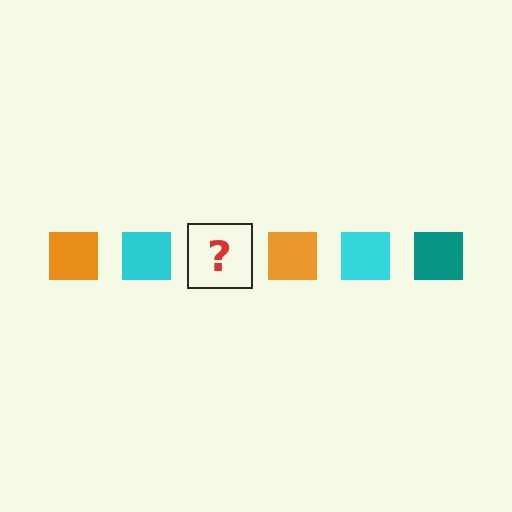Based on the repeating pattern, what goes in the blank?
The blank should be a teal square.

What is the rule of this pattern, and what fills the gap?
The rule is that the pattern cycles through orange, cyan, teal squares. The gap should be filled with a teal square.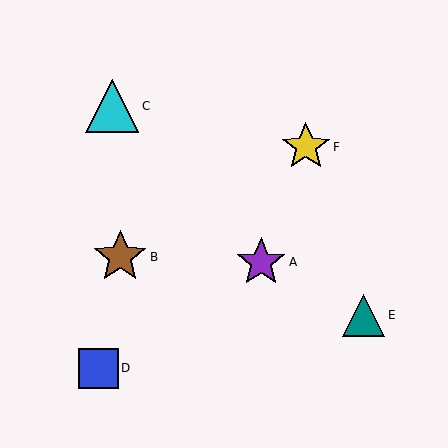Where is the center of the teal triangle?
The center of the teal triangle is at (363, 315).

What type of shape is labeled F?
Shape F is a yellow star.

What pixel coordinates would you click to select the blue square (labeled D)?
Click at (99, 368) to select the blue square D.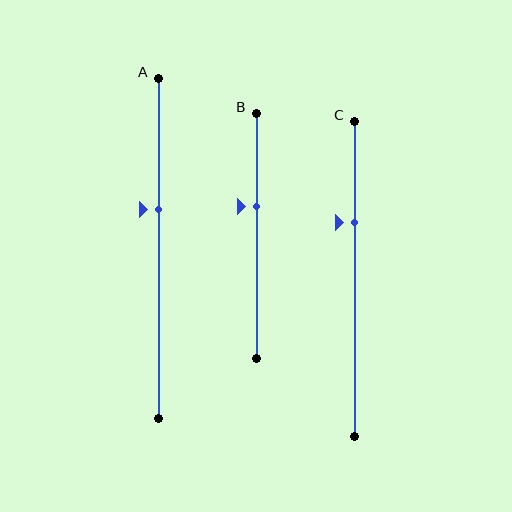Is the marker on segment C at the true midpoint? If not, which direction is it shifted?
No, the marker on segment C is shifted upward by about 18% of the segment length.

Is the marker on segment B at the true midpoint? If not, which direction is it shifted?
No, the marker on segment B is shifted upward by about 12% of the segment length.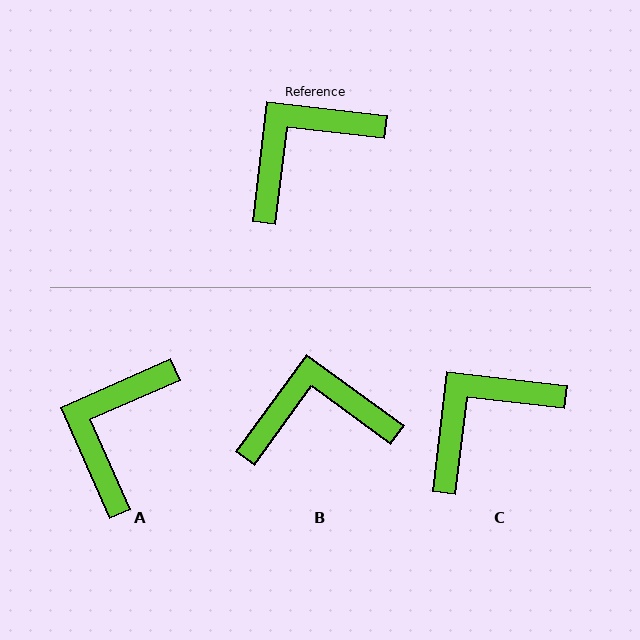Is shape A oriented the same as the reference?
No, it is off by about 30 degrees.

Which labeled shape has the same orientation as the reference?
C.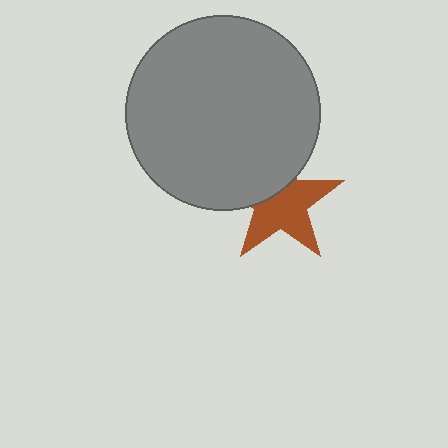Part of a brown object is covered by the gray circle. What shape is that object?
It is a star.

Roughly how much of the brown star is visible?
About half of it is visible (roughly 64%).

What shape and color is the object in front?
The object in front is a gray circle.